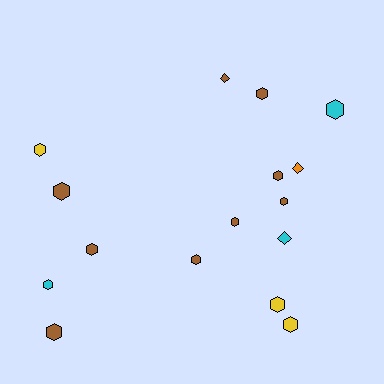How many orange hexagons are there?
There are no orange hexagons.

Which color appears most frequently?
Brown, with 9 objects.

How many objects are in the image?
There are 16 objects.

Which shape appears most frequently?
Hexagon, with 13 objects.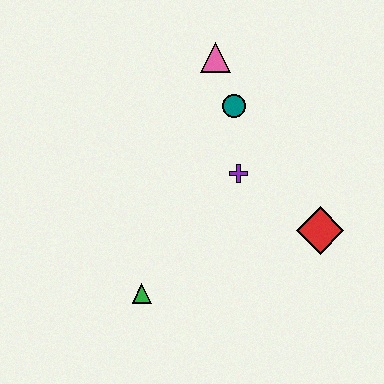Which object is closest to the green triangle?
The purple cross is closest to the green triangle.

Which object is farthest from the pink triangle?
The green triangle is farthest from the pink triangle.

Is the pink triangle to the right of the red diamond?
No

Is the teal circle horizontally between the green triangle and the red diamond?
Yes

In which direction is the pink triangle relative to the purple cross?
The pink triangle is above the purple cross.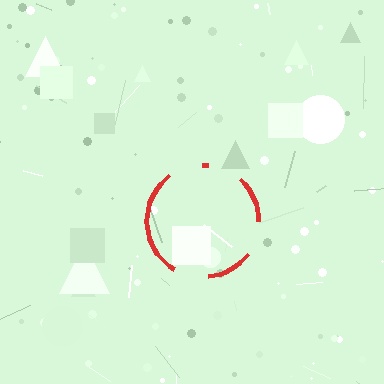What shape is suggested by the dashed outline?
The dashed outline suggests a circle.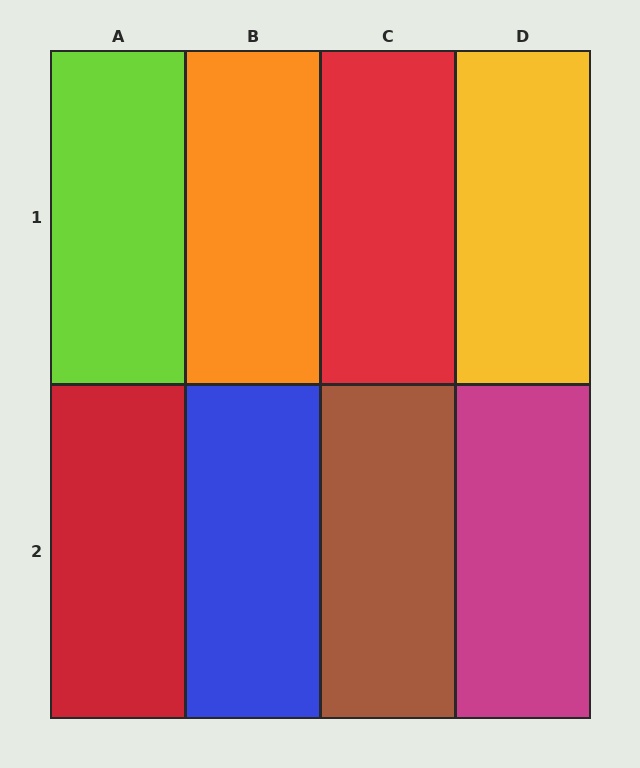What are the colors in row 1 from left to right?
Lime, orange, red, yellow.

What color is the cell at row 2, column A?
Red.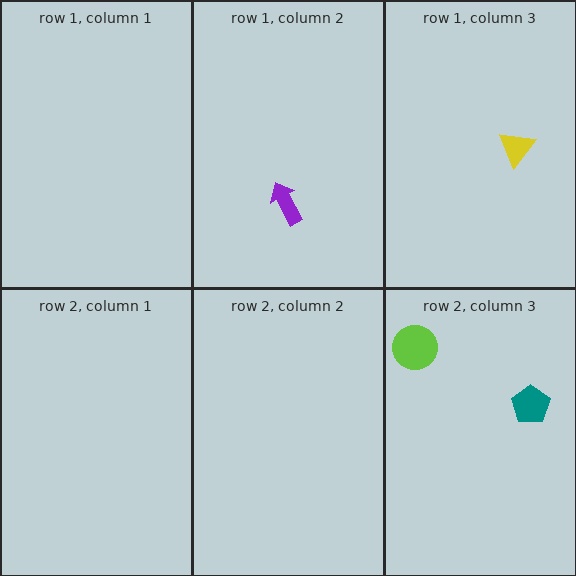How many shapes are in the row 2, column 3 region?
2.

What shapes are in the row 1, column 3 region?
The yellow triangle.